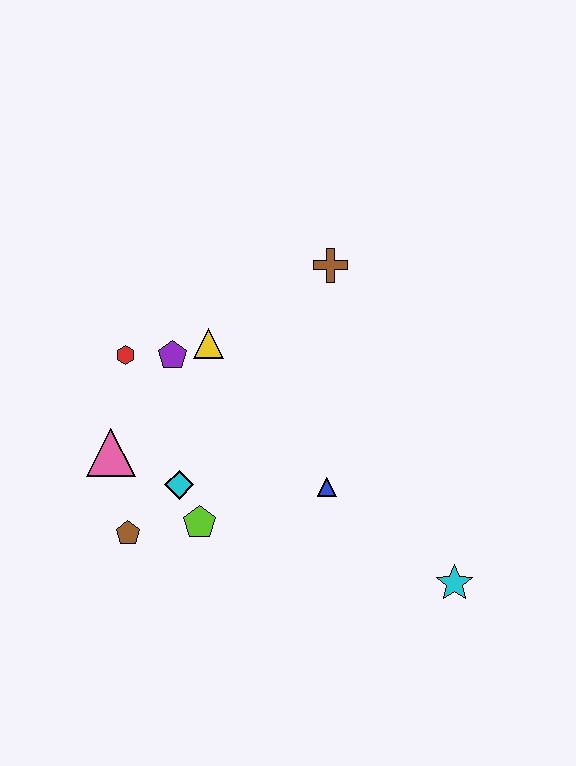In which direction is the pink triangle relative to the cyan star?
The pink triangle is to the left of the cyan star.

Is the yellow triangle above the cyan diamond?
Yes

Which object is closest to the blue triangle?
The lime pentagon is closest to the blue triangle.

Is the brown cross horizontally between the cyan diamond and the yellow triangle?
No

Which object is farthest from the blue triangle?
The red hexagon is farthest from the blue triangle.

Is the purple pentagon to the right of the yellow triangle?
No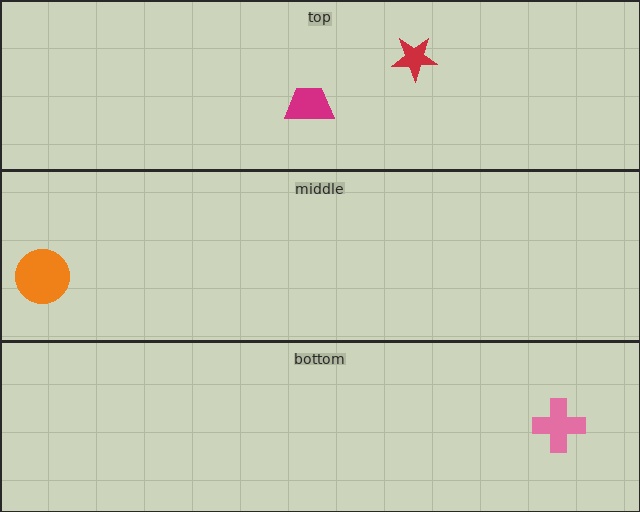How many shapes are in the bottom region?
1.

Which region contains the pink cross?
The bottom region.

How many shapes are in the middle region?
1.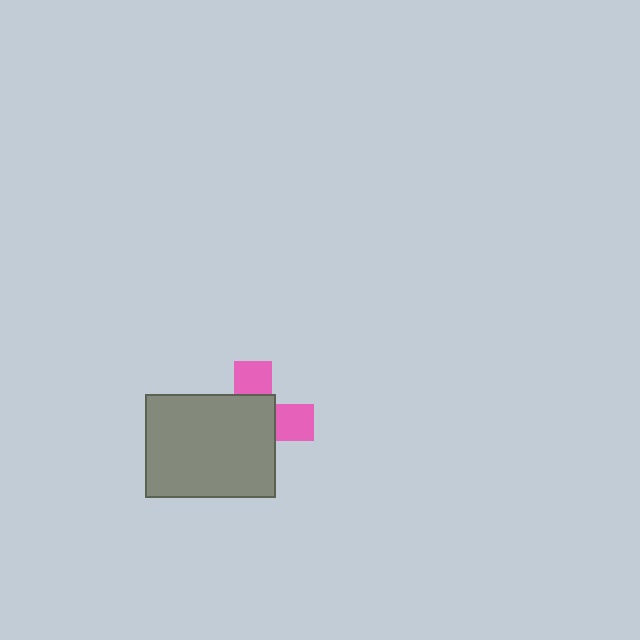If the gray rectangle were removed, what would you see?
You would see the complete pink cross.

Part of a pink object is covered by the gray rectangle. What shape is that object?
It is a cross.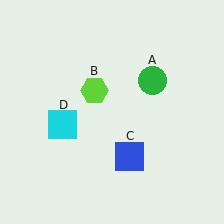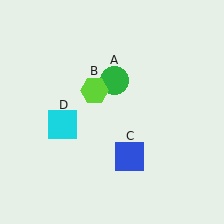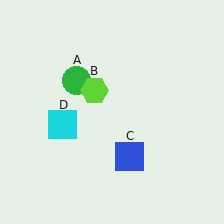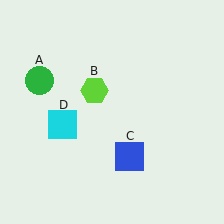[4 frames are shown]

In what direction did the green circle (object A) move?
The green circle (object A) moved left.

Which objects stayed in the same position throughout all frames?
Lime hexagon (object B) and blue square (object C) and cyan square (object D) remained stationary.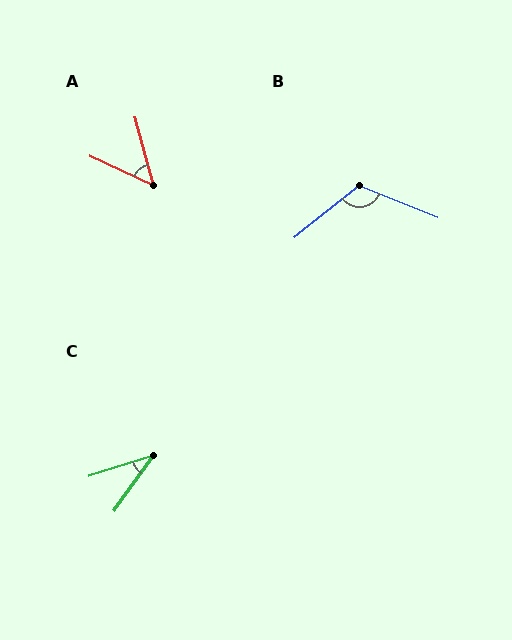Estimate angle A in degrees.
Approximately 50 degrees.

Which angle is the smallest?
C, at approximately 36 degrees.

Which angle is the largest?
B, at approximately 120 degrees.